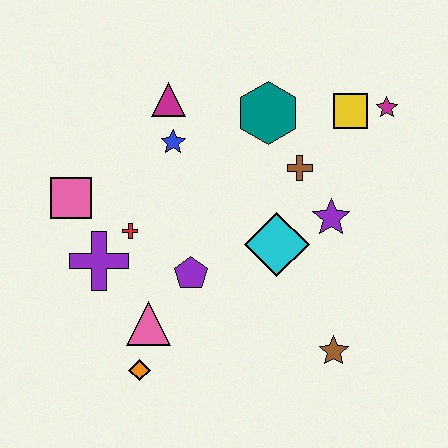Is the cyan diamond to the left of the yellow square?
Yes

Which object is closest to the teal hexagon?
The brown cross is closest to the teal hexagon.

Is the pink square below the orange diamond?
No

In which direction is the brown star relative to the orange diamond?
The brown star is to the right of the orange diamond.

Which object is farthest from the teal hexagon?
The orange diamond is farthest from the teal hexagon.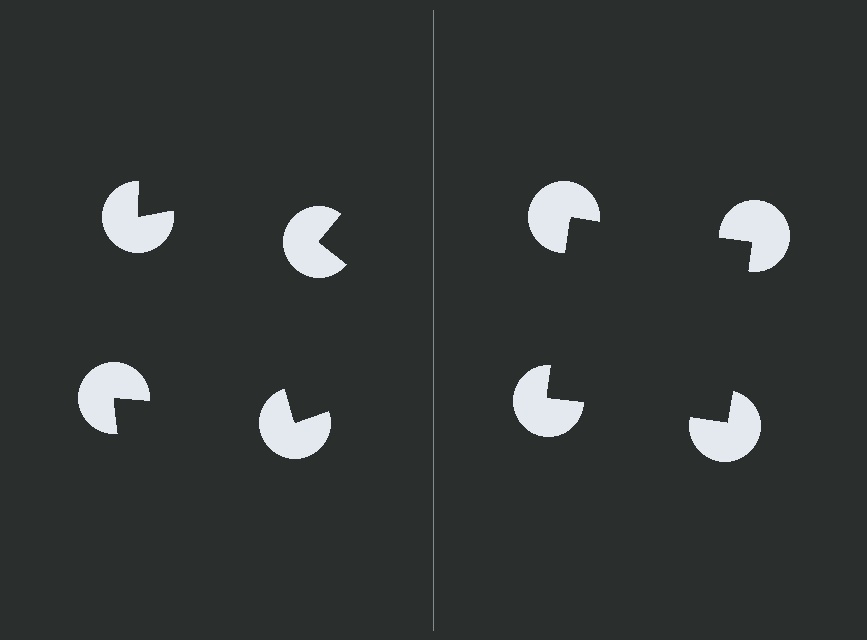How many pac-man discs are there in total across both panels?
8 — 4 on each side.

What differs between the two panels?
The pac-man discs are positioned identically on both sides; only the wedge orientations differ. On the right they align to a square; on the left they are misaligned.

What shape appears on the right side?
An illusory square.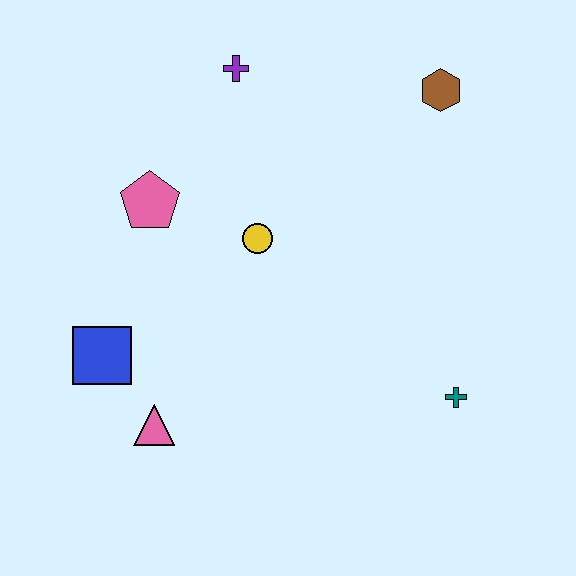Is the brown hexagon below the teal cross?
No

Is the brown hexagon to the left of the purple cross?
No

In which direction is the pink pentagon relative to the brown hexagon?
The pink pentagon is to the left of the brown hexagon.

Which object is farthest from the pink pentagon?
The teal cross is farthest from the pink pentagon.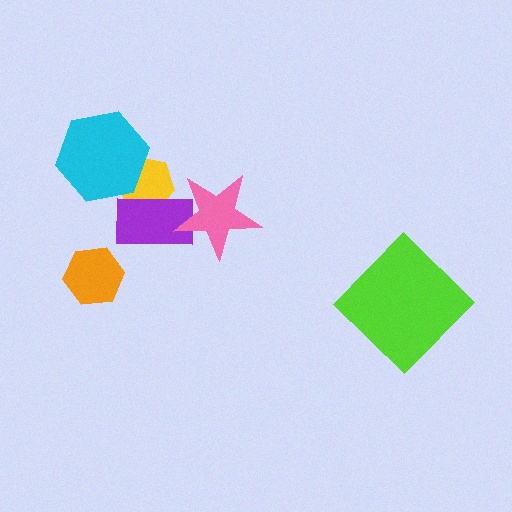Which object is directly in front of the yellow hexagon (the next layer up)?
The purple rectangle is directly in front of the yellow hexagon.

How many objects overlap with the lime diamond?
0 objects overlap with the lime diamond.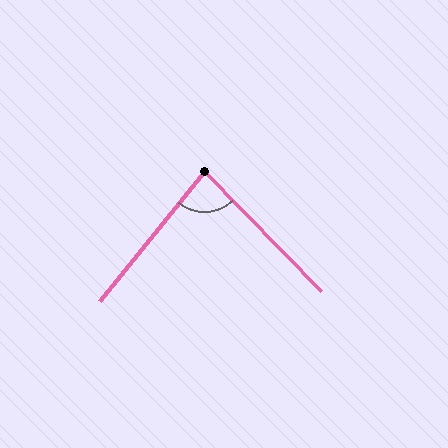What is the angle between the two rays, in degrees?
Approximately 83 degrees.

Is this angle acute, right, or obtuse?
It is acute.